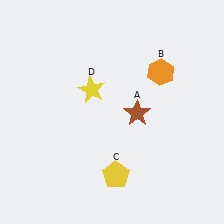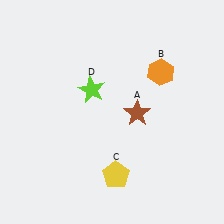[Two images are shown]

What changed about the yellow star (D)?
In Image 1, D is yellow. In Image 2, it changed to lime.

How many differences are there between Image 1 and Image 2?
There is 1 difference between the two images.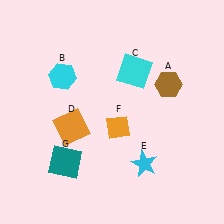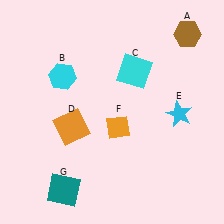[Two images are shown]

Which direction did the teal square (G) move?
The teal square (G) moved down.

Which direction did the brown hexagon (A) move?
The brown hexagon (A) moved up.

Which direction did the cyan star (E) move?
The cyan star (E) moved up.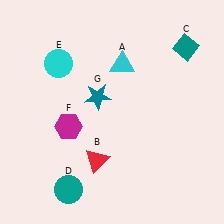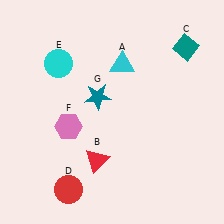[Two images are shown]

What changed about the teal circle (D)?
In Image 1, D is teal. In Image 2, it changed to red.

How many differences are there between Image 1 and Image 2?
There are 2 differences between the two images.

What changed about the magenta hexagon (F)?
In Image 1, F is magenta. In Image 2, it changed to pink.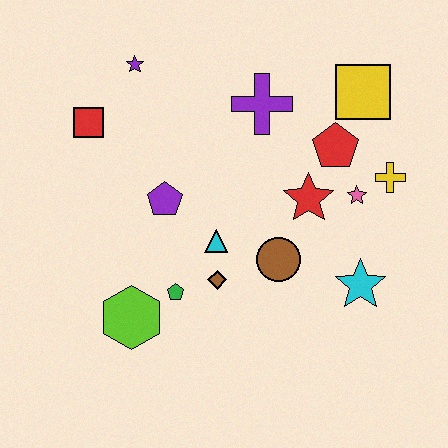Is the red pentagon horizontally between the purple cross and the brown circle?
No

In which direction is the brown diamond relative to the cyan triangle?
The brown diamond is below the cyan triangle.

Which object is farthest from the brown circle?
The purple star is farthest from the brown circle.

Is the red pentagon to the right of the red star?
Yes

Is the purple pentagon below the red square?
Yes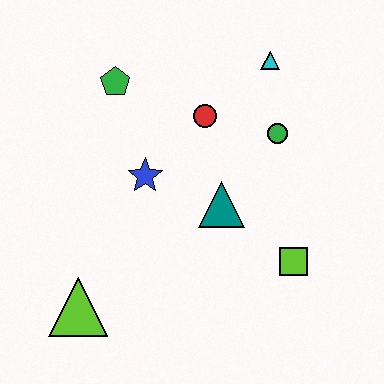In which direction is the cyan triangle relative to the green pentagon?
The cyan triangle is to the right of the green pentagon.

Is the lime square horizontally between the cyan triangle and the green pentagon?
No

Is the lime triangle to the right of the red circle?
No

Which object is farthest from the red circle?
The lime triangle is farthest from the red circle.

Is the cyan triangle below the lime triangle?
No